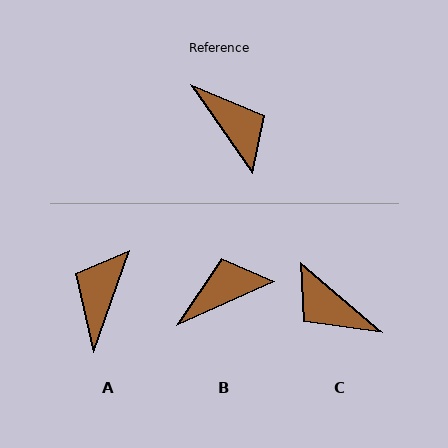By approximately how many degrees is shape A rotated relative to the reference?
Approximately 126 degrees counter-clockwise.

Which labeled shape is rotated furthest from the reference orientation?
C, about 165 degrees away.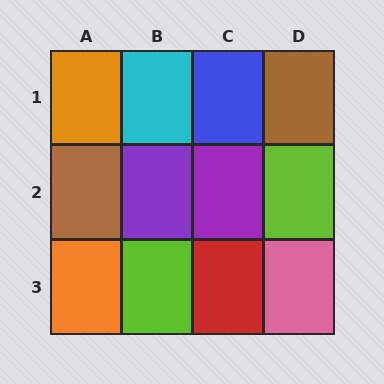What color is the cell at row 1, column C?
Blue.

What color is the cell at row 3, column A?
Orange.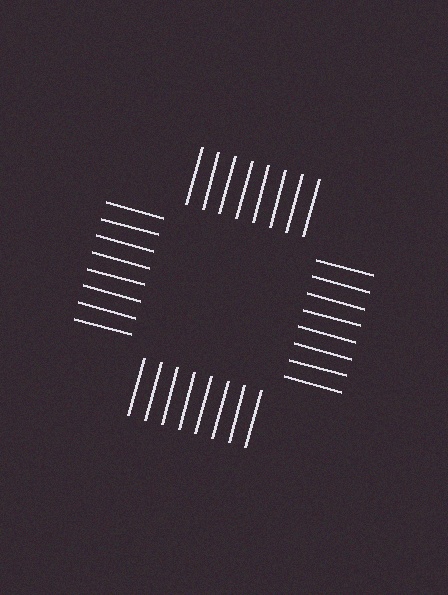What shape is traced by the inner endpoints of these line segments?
An illusory square — the line segments terminate on its edges but no continuous stroke is drawn.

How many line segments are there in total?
32 — 8 along each of the 4 edges.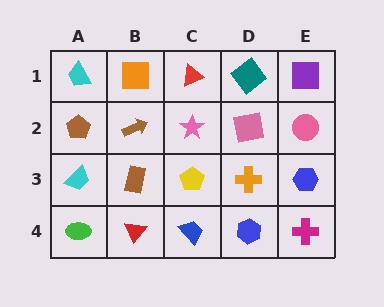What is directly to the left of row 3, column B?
A cyan trapezoid.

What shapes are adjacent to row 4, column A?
A cyan trapezoid (row 3, column A), a red triangle (row 4, column B).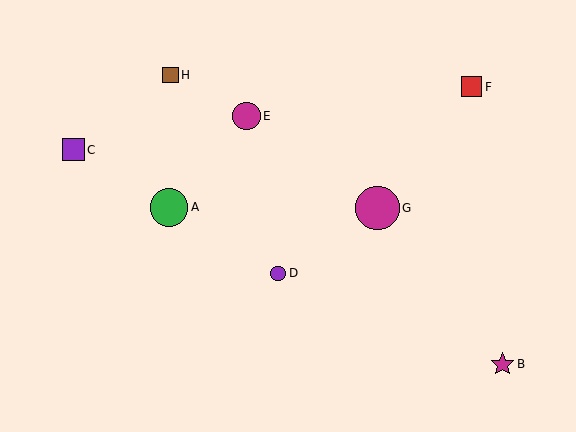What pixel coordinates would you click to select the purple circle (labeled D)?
Click at (278, 273) to select the purple circle D.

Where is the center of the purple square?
The center of the purple square is at (73, 150).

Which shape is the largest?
The magenta circle (labeled G) is the largest.